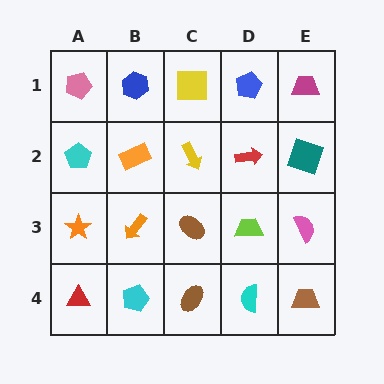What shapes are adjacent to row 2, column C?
A yellow square (row 1, column C), a brown ellipse (row 3, column C), an orange rectangle (row 2, column B), a red arrow (row 2, column D).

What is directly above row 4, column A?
An orange star.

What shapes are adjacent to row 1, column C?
A yellow arrow (row 2, column C), a blue hexagon (row 1, column B), a blue pentagon (row 1, column D).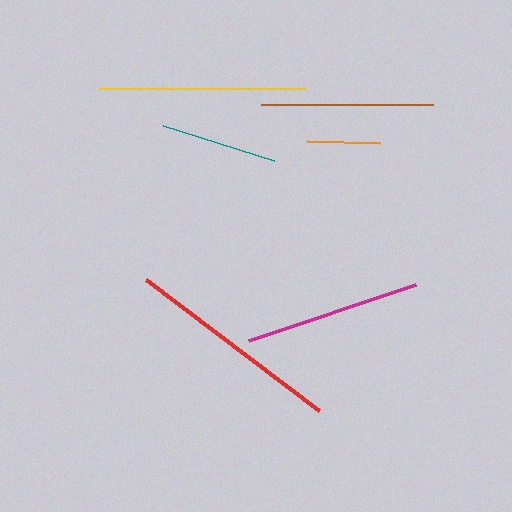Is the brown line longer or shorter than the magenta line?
The magenta line is longer than the brown line.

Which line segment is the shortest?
The orange line is the shortest at approximately 74 pixels.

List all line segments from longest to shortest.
From longest to shortest: red, yellow, magenta, brown, teal, orange.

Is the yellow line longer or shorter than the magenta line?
The yellow line is longer than the magenta line.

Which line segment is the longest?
The red line is the longest at approximately 217 pixels.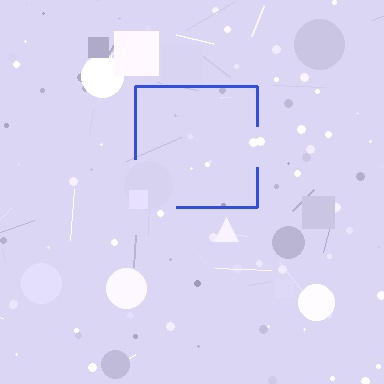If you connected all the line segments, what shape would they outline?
They would outline a square.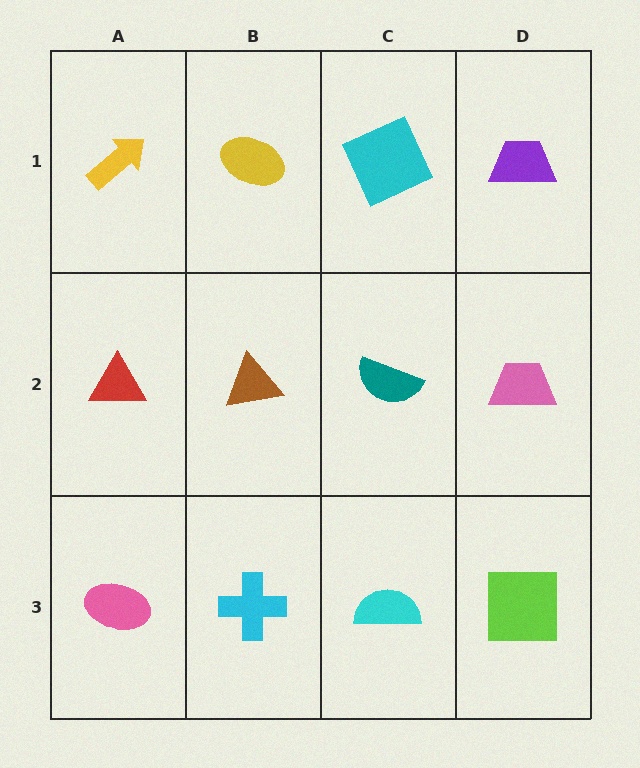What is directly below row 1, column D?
A pink trapezoid.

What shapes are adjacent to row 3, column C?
A teal semicircle (row 2, column C), a cyan cross (row 3, column B), a lime square (row 3, column D).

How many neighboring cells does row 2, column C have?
4.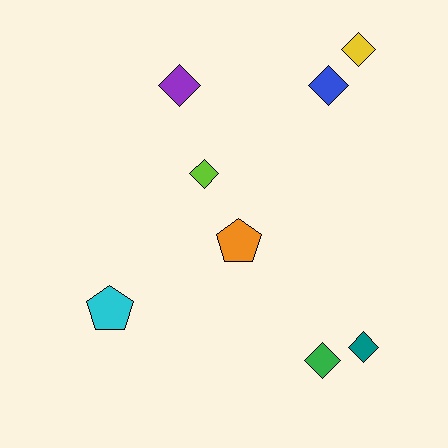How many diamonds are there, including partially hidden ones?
There are 6 diamonds.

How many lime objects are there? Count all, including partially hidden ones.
There is 1 lime object.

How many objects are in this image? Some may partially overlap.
There are 8 objects.